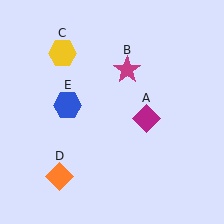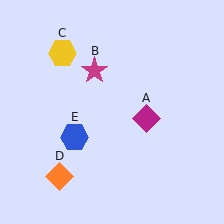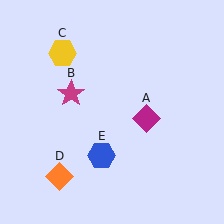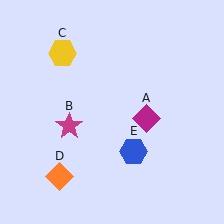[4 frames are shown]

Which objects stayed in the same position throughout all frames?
Magenta diamond (object A) and yellow hexagon (object C) and orange diamond (object D) remained stationary.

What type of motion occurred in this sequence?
The magenta star (object B), blue hexagon (object E) rotated counterclockwise around the center of the scene.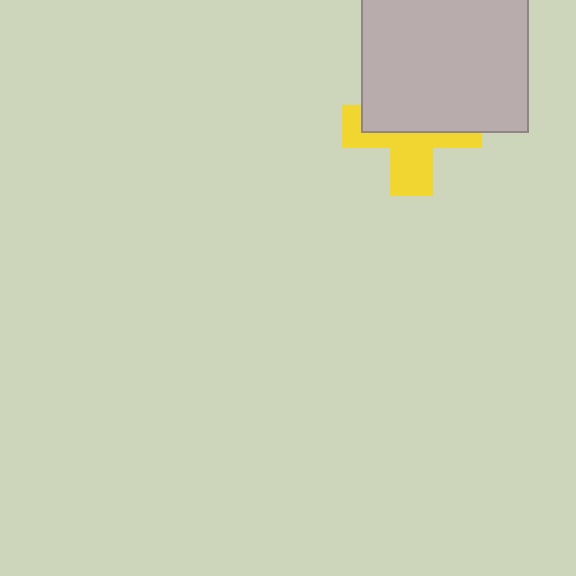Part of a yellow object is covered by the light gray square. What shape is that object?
It is a cross.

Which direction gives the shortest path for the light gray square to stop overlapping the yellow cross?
Moving up gives the shortest separation.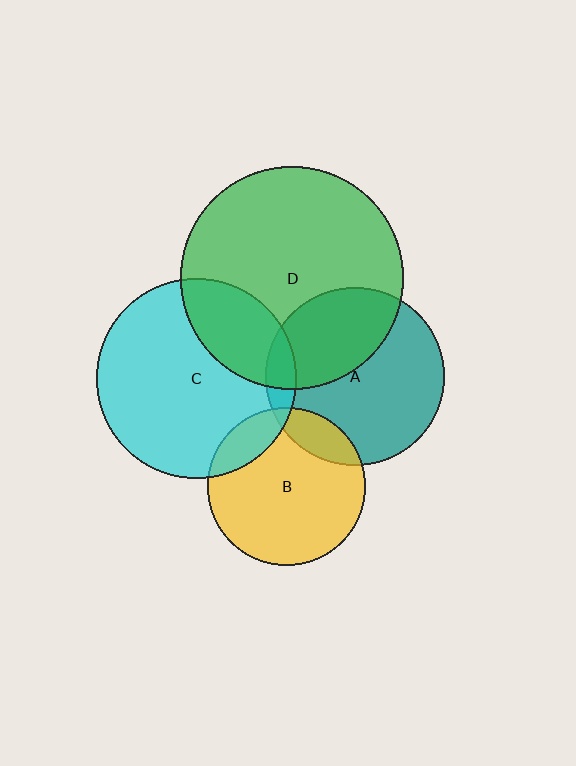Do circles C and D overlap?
Yes.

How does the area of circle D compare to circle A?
Approximately 1.6 times.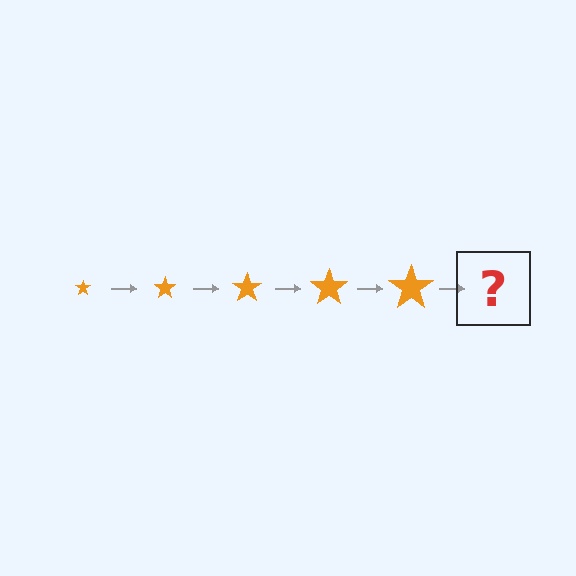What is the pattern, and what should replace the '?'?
The pattern is that the star gets progressively larger each step. The '?' should be an orange star, larger than the previous one.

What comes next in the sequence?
The next element should be an orange star, larger than the previous one.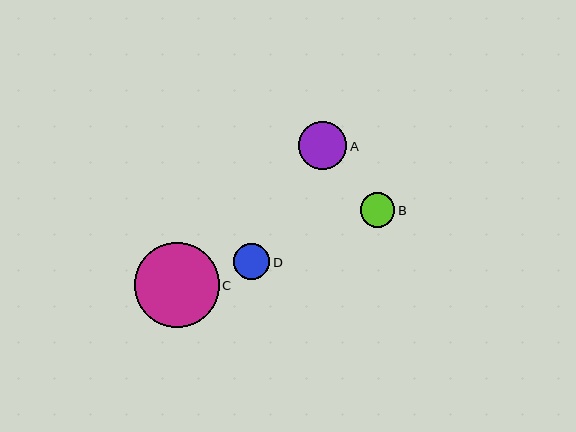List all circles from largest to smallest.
From largest to smallest: C, A, D, B.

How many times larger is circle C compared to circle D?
Circle C is approximately 2.3 times the size of circle D.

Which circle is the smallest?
Circle B is the smallest with a size of approximately 35 pixels.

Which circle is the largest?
Circle C is the largest with a size of approximately 85 pixels.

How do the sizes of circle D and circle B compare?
Circle D and circle B are approximately the same size.